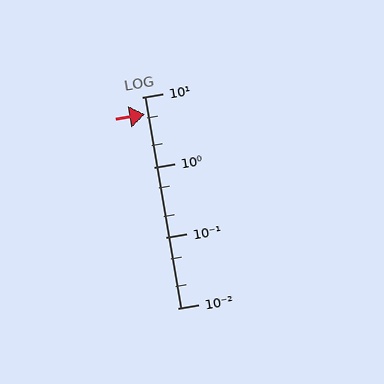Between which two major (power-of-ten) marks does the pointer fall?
The pointer is between 1 and 10.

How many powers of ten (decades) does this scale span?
The scale spans 3 decades, from 0.01 to 10.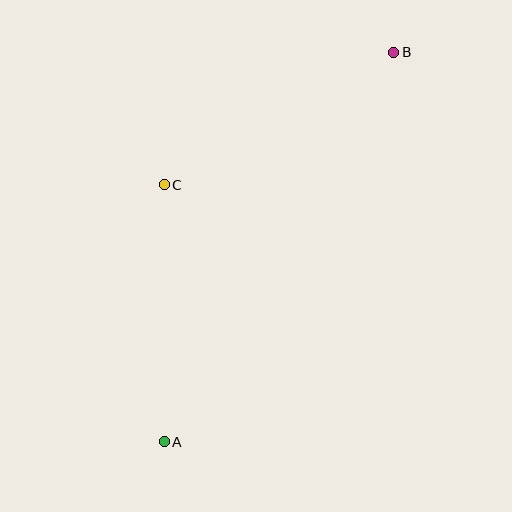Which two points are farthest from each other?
Points A and B are farthest from each other.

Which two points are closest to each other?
Points A and C are closest to each other.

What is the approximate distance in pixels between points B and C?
The distance between B and C is approximately 265 pixels.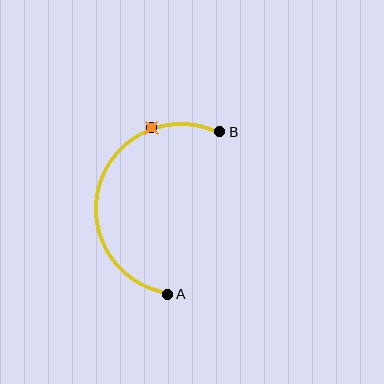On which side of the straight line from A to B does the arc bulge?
The arc bulges to the left of the straight line connecting A and B.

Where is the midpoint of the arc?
The arc midpoint is the point on the curve farthest from the straight line joining A and B. It sits to the left of that line.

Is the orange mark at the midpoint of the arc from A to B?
No. The orange mark lies on the arc but is closer to endpoint B. The arc midpoint would be at the point on the curve equidistant along the arc from both A and B.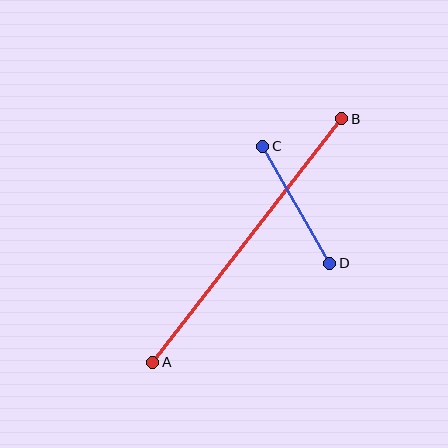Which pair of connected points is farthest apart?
Points A and B are farthest apart.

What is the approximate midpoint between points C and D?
The midpoint is at approximately (296, 205) pixels.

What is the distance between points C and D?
The distance is approximately 135 pixels.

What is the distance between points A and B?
The distance is approximately 308 pixels.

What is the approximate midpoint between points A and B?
The midpoint is at approximately (247, 241) pixels.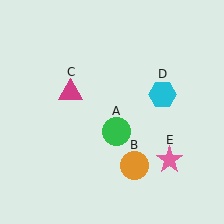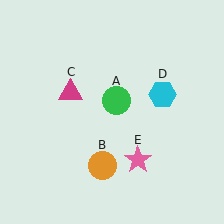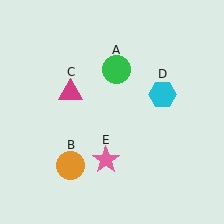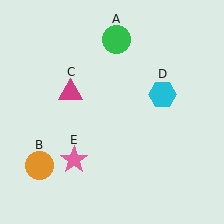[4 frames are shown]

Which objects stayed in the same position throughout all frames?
Magenta triangle (object C) and cyan hexagon (object D) remained stationary.